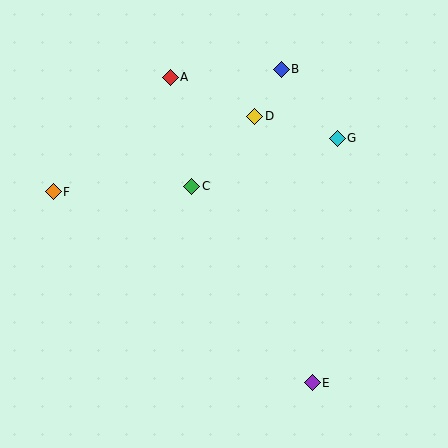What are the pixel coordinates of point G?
Point G is at (337, 139).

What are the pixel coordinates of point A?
Point A is at (170, 77).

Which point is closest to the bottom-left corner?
Point F is closest to the bottom-left corner.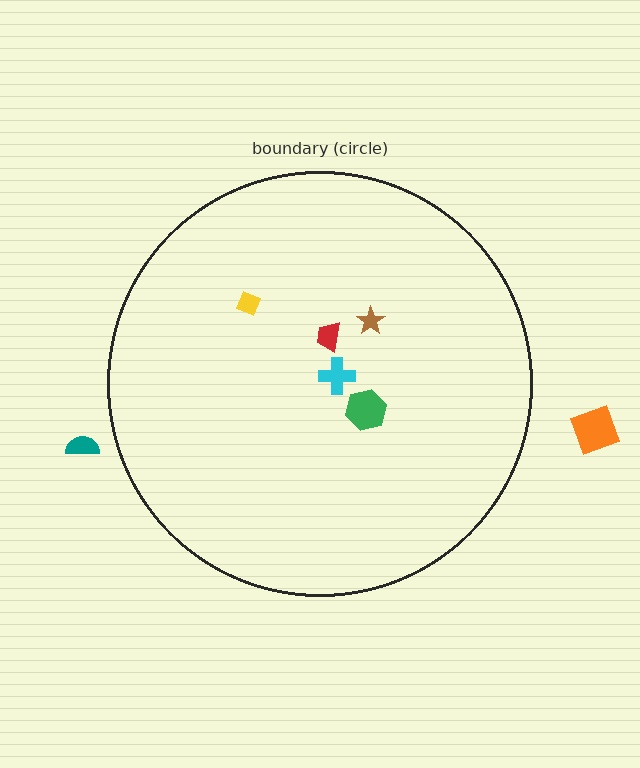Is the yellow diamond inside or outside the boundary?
Inside.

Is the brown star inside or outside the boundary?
Inside.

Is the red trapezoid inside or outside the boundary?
Inside.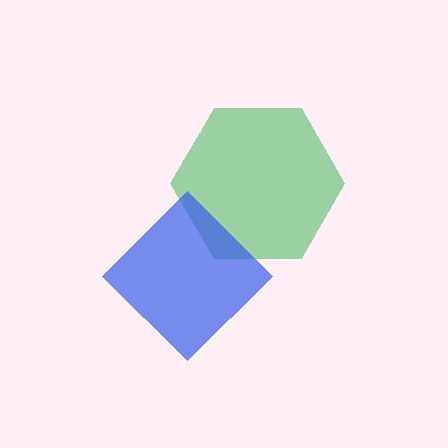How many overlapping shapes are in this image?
There are 2 overlapping shapes in the image.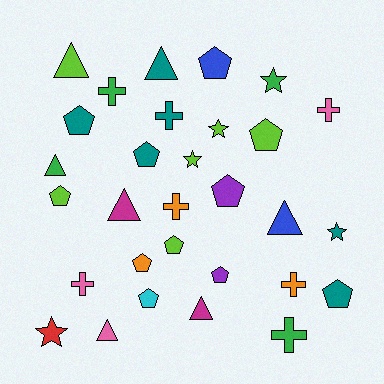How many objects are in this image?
There are 30 objects.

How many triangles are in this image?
There are 7 triangles.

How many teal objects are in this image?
There are 6 teal objects.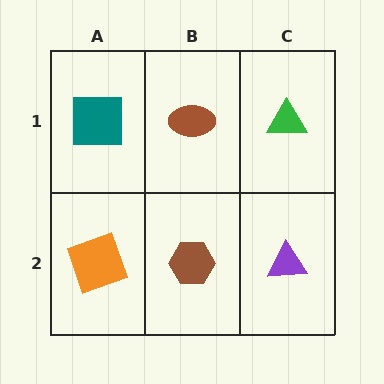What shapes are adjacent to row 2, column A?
A teal square (row 1, column A), a brown hexagon (row 2, column B).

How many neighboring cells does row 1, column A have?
2.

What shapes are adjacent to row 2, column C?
A green triangle (row 1, column C), a brown hexagon (row 2, column B).